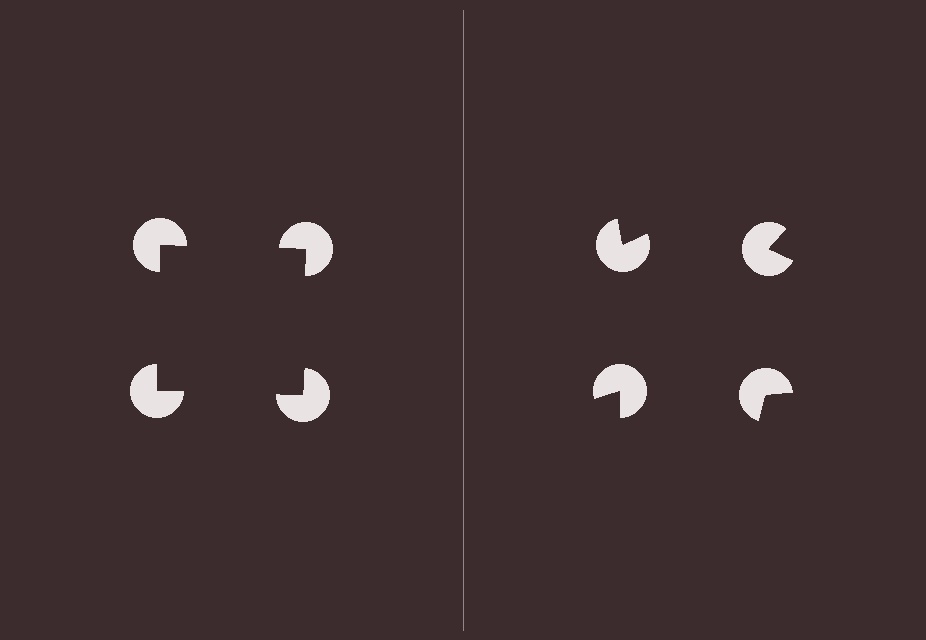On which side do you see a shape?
An illusory square appears on the left side. On the right side the wedge cuts are rotated, so no coherent shape forms.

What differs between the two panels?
The pac-man discs are positioned identically on both sides; only the wedge orientations differ. On the left they align to a square; on the right they are misaligned.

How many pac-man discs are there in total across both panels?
8 — 4 on each side.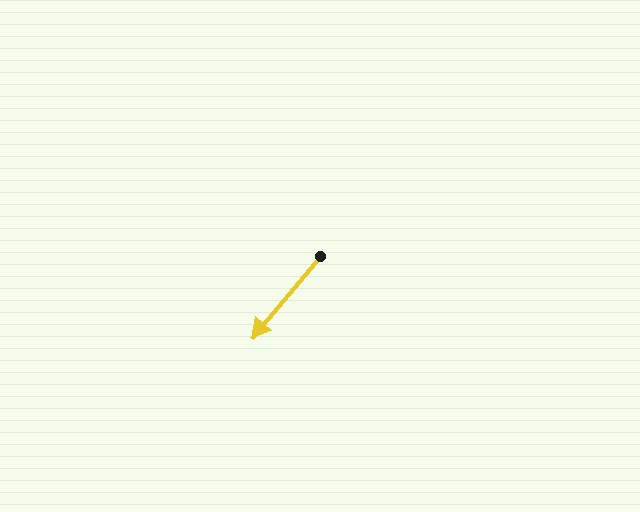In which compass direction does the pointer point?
Southwest.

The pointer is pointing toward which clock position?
Roughly 7 o'clock.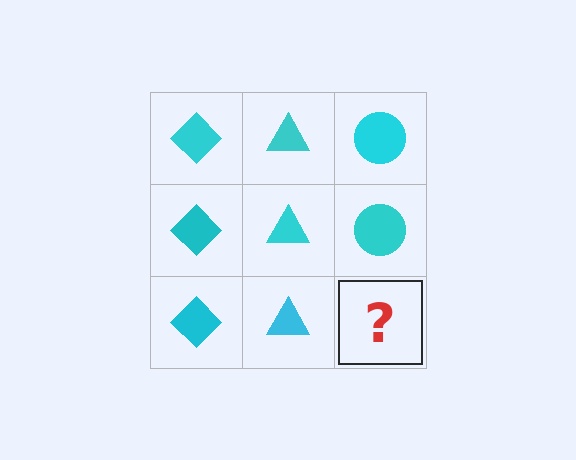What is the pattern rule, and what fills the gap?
The rule is that each column has a consistent shape. The gap should be filled with a cyan circle.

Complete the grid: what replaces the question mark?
The question mark should be replaced with a cyan circle.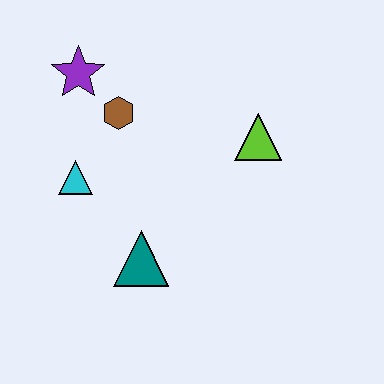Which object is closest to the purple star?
The brown hexagon is closest to the purple star.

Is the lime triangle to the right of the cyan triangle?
Yes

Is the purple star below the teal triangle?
No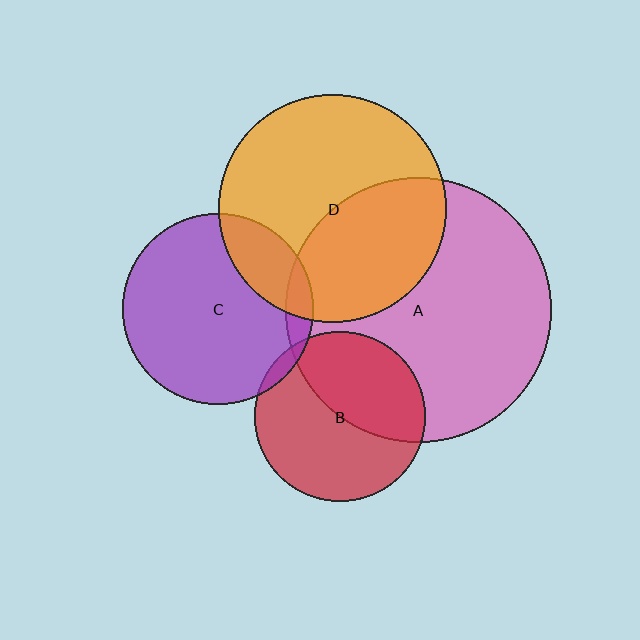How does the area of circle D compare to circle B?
Approximately 1.8 times.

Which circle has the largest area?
Circle A (pink).